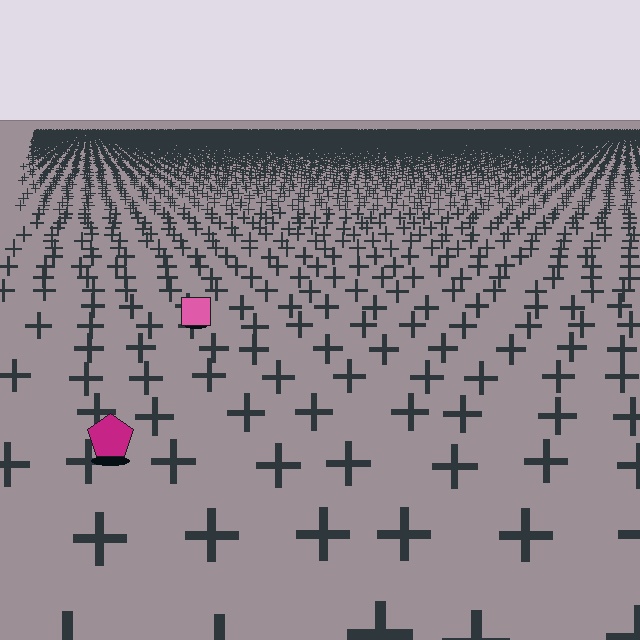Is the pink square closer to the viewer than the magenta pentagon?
No. The magenta pentagon is closer — you can tell from the texture gradient: the ground texture is coarser near it.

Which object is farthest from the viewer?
The pink square is farthest from the viewer. It appears smaller and the ground texture around it is denser.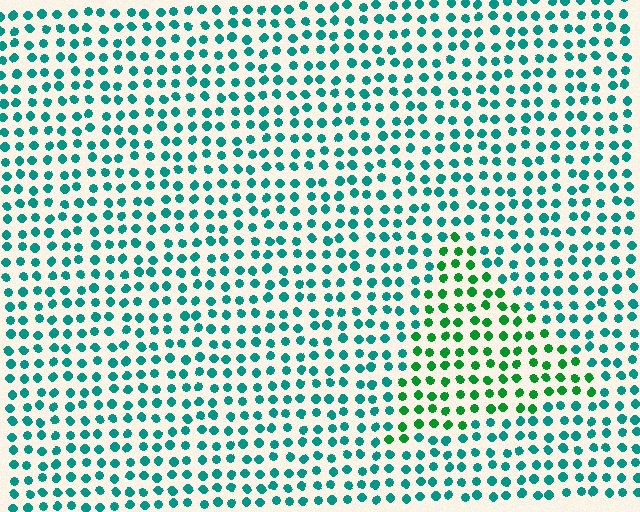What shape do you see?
I see a triangle.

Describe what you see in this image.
The image is filled with small teal elements in a uniform arrangement. A triangle-shaped region is visible where the elements are tinted to a slightly different hue, forming a subtle color boundary.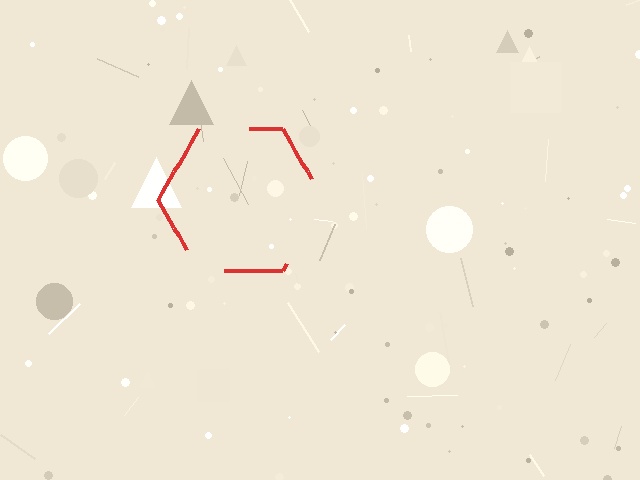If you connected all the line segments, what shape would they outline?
They would outline a hexagon.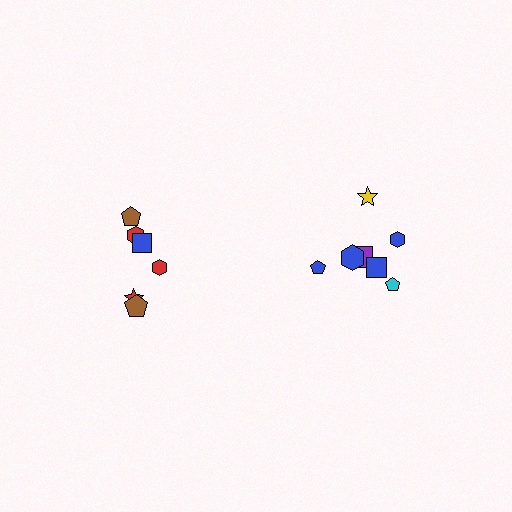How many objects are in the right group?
There are 8 objects.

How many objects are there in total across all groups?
There are 14 objects.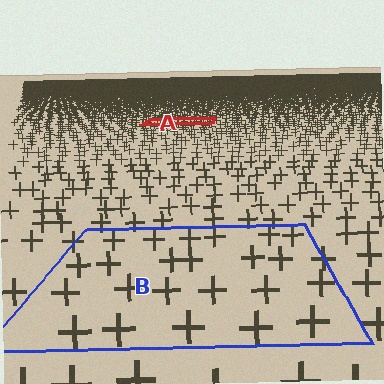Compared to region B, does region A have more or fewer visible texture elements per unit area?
Region A has more texture elements per unit area — they are packed more densely because it is farther away.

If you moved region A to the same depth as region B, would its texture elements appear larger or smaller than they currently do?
They would appear larger. At a closer depth, the same texture elements are projected at a bigger on-screen size.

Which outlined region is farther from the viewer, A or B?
Region A is farther from the viewer — the texture elements inside it appear smaller and more densely packed.